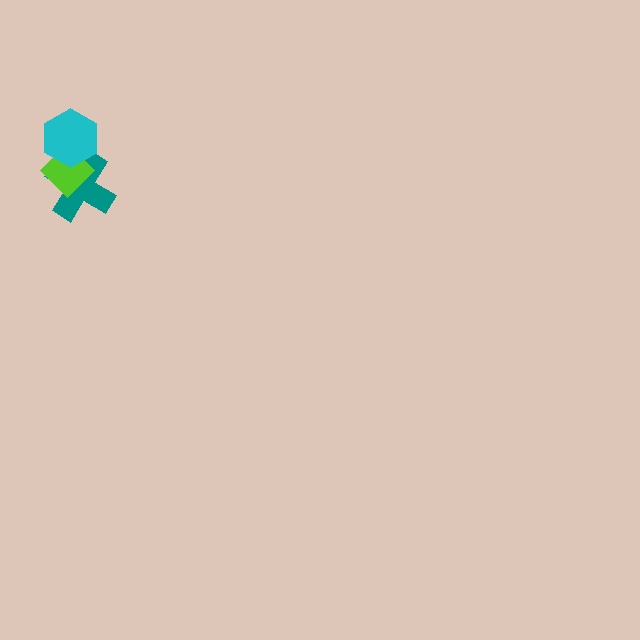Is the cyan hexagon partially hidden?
No, no other shape covers it.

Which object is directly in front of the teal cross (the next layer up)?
The lime diamond is directly in front of the teal cross.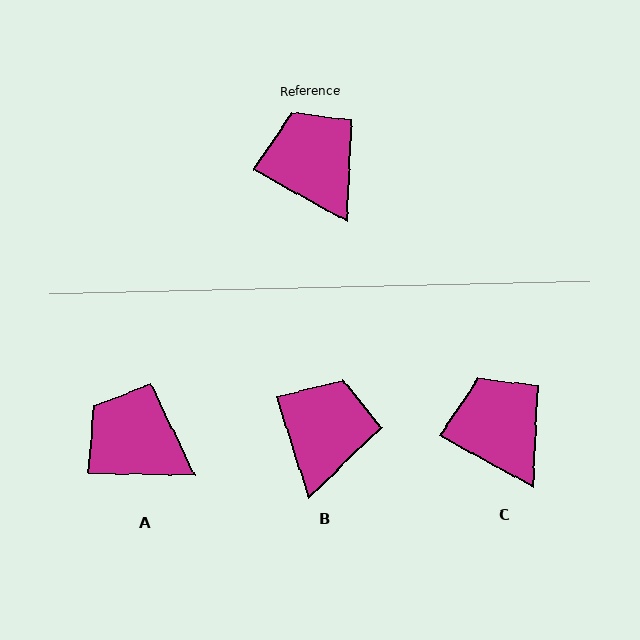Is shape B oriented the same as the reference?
No, it is off by about 43 degrees.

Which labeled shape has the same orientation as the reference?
C.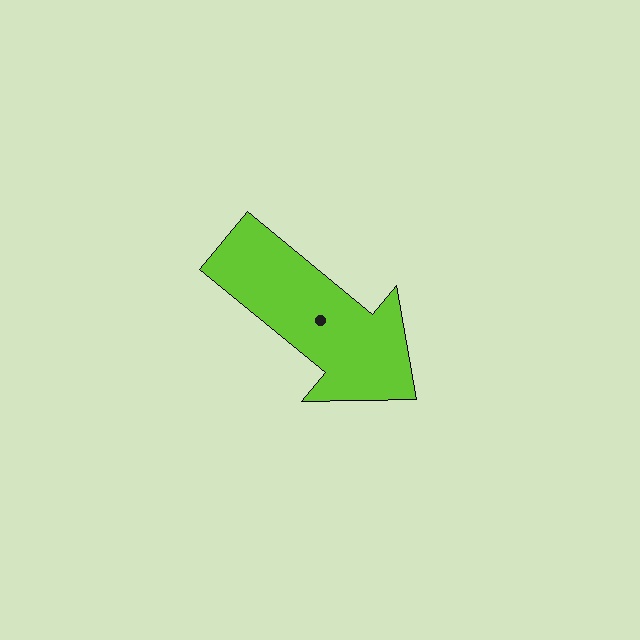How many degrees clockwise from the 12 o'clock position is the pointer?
Approximately 129 degrees.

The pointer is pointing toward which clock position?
Roughly 4 o'clock.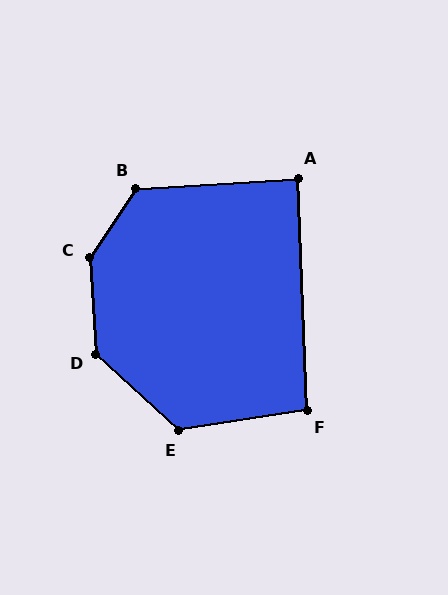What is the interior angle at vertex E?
Approximately 129 degrees (obtuse).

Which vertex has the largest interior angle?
C, at approximately 142 degrees.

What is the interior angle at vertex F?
Approximately 96 degrees (obtuse).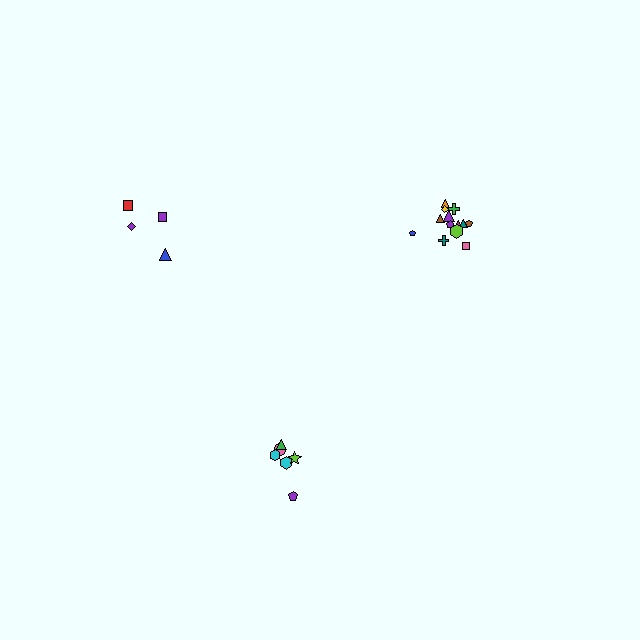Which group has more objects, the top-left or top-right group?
The top-right group.